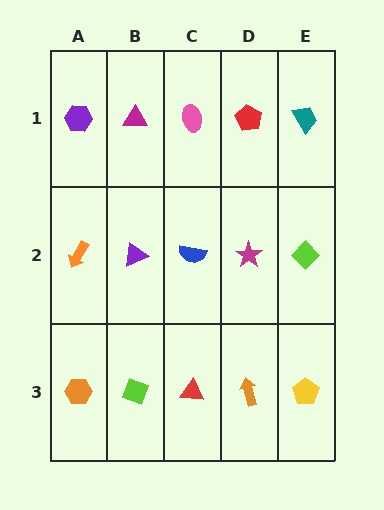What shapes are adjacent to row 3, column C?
A blue semicircle (row 2, column C), a lime diamond (row 3, column B), an orange arrow (row 3, column D).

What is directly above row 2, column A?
A purple hexagon.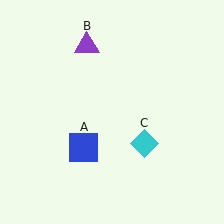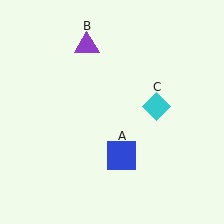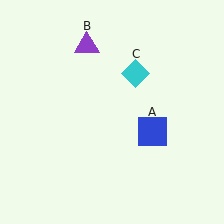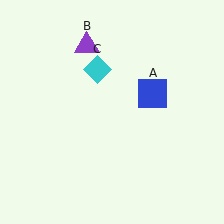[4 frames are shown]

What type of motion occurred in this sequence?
The blue square (object A), cyan diamond (object C) rotated counterclockwise around the center of the scene.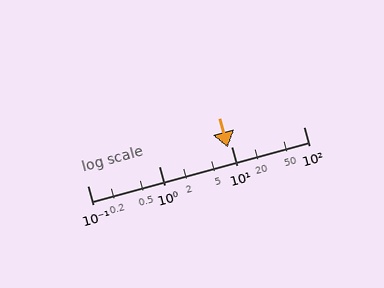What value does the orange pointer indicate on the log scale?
The pointer indicates approximately 8.8.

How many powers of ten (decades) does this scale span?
The scale spans 3 decades, from 0.1 to 100.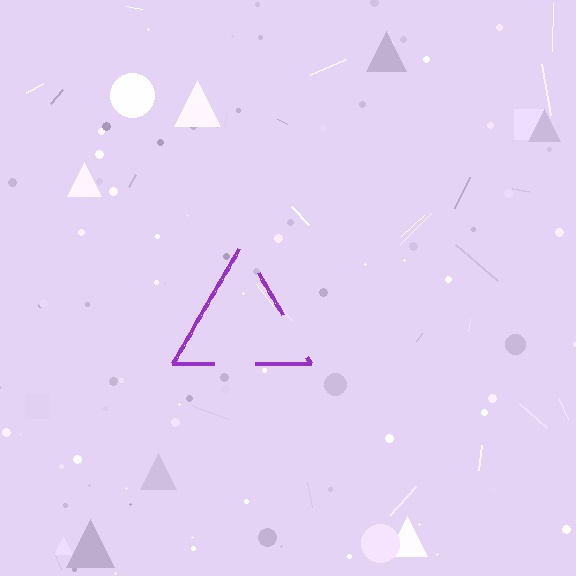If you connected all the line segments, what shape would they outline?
They would outline a triangle.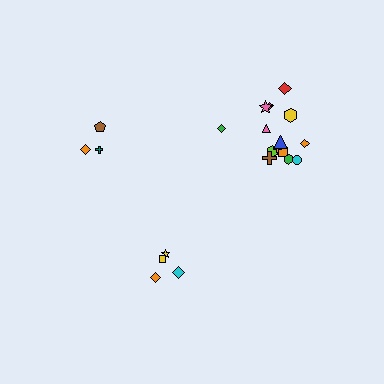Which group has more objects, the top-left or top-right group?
The top-right group.